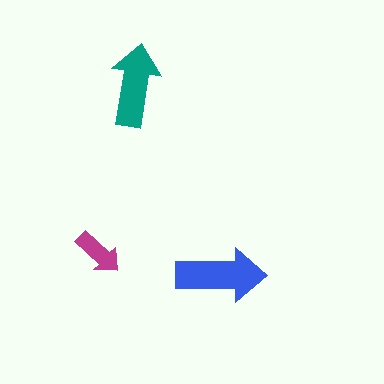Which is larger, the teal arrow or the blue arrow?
The blue one.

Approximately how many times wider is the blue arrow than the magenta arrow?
About 2 times wider.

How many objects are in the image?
There are 3 objects in the image.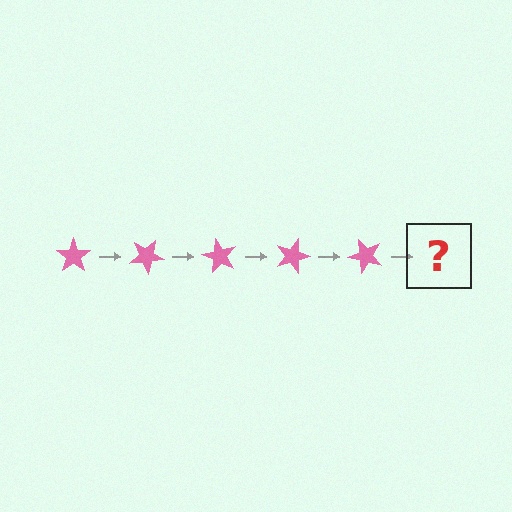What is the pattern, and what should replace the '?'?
The pattern is that the star rotates 30 degrees each step. The '?' should be a pink star rotated 150 degrees.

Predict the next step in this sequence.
The next step is a pink star rotated 150 degrees.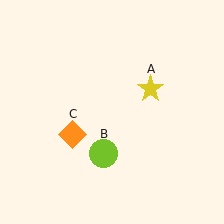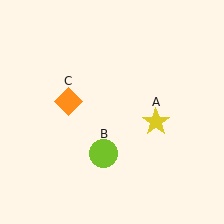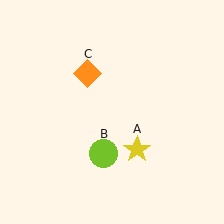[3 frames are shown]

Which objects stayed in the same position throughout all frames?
Lime circle (object B) remained stationary.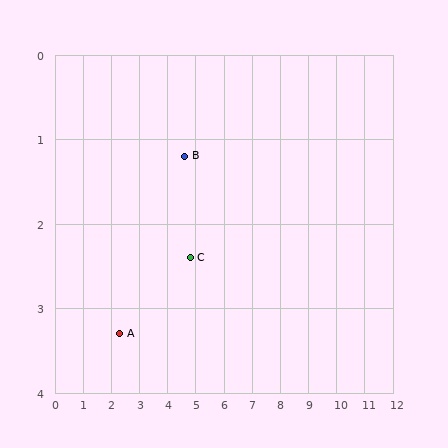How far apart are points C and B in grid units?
Points C and B are about 1.2 grid units apart.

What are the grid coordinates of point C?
Point C is at approximately (4.8, 2.4).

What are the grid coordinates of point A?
Point A is at approximately (2.3, 3.3).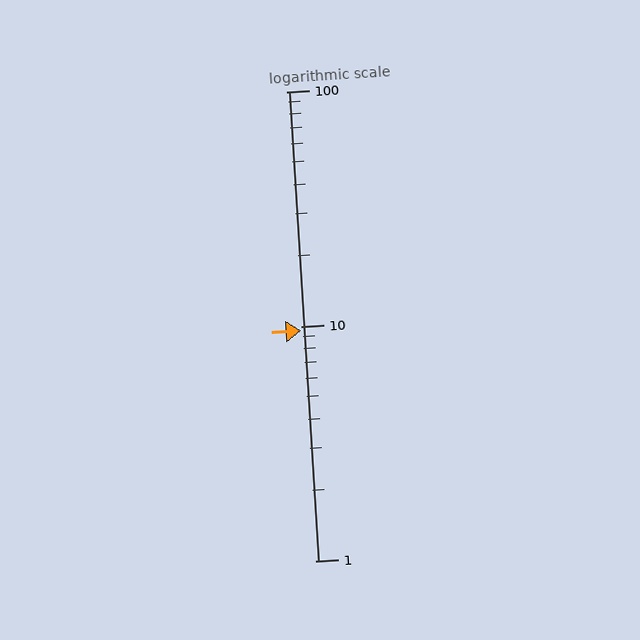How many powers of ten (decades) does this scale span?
The scale spans 2 decades, from 1 to 100.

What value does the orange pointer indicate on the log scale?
The pointer indicates approximately 9.6.